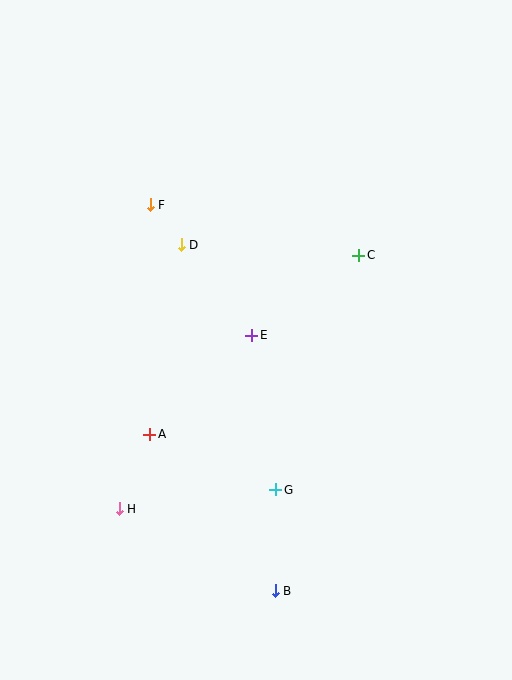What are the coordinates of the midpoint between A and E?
The midpoint between A and E is at (201, 385).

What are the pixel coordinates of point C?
Point C is at (359, 255).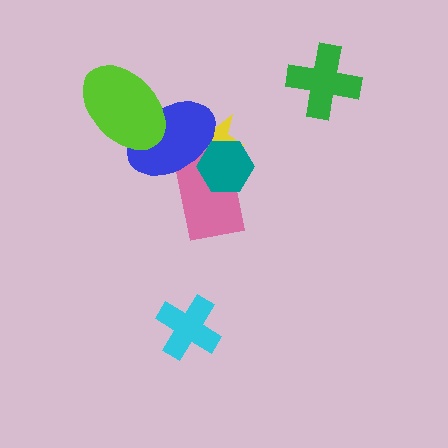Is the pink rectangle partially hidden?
Yes, it is partially covered by another shape.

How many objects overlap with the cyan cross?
0 objects overlap with the cyan cross.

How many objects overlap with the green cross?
0 objects overlap with the green cross.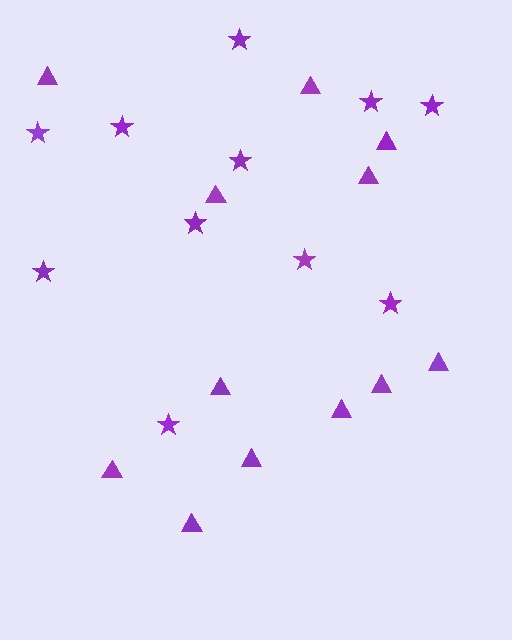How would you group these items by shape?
There are 2 groups: one group of stars (11) and one group of triangles (12).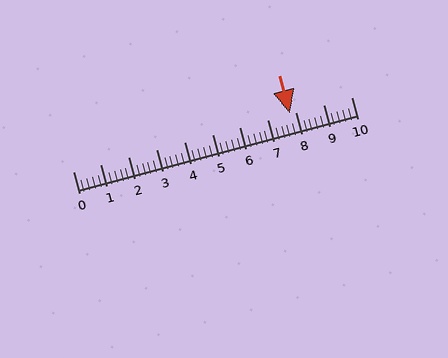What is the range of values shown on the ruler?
The ruler shows values from 0 to 10.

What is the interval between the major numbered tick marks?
The major tick marks are spaced 1 units apart.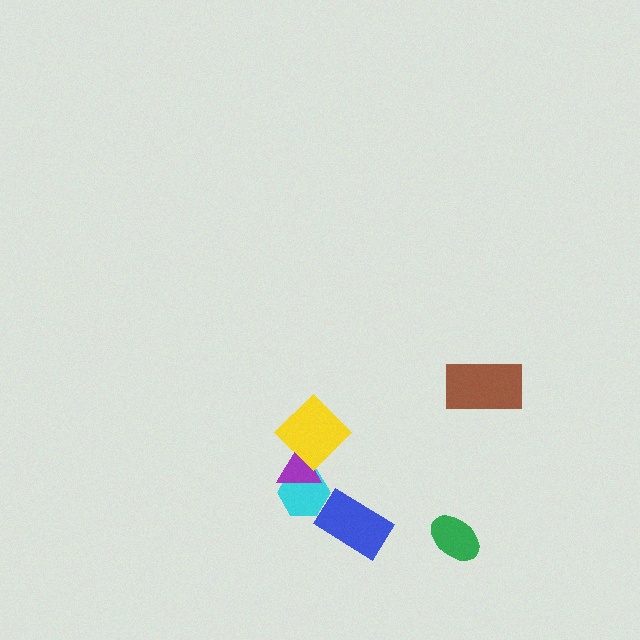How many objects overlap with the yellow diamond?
1 object overlaps with the yellow diamond.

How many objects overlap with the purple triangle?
2 objects overlap with the purple triangle.